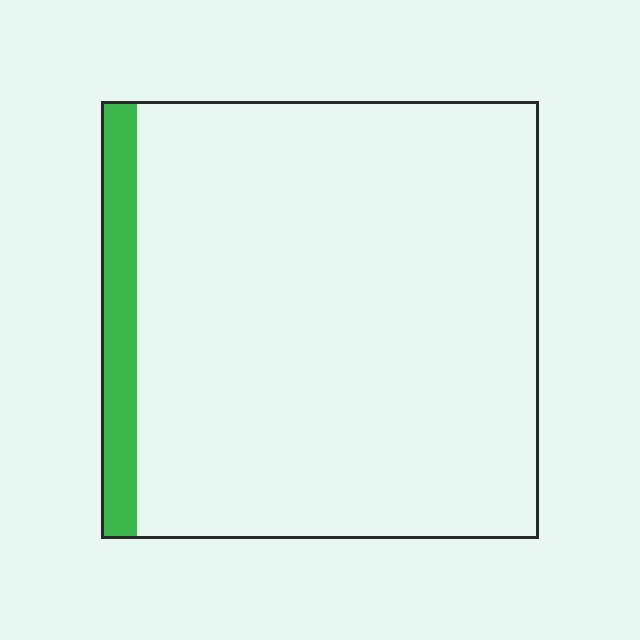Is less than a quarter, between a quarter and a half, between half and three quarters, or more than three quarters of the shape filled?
Less than a quarter.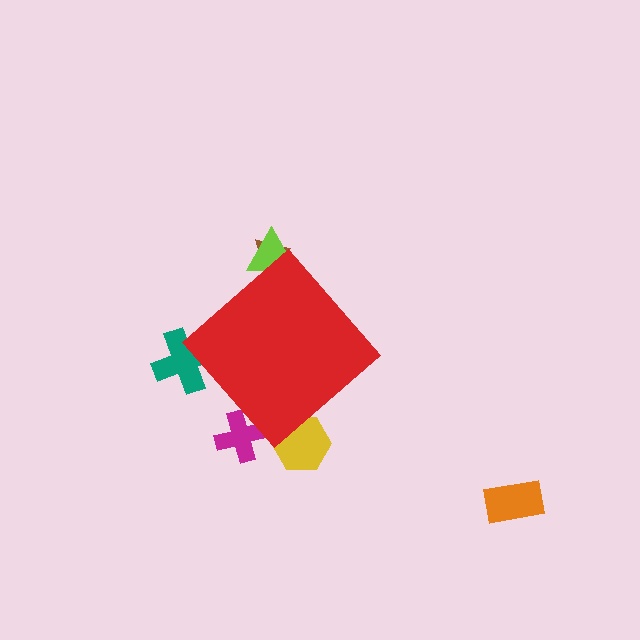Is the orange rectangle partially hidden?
No, the orange rectangle is fully visible.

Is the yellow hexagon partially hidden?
Yes, the yellow hexagon is partially hidden behind the red diamond.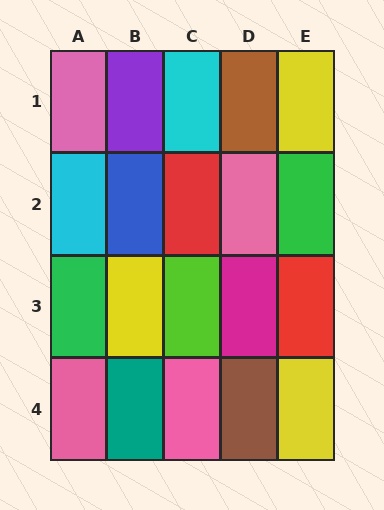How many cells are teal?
1 cell is teal.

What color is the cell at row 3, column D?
Magenta.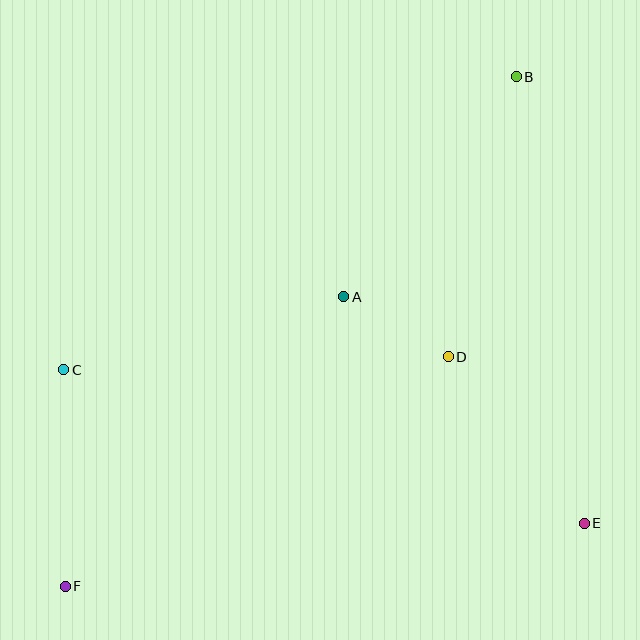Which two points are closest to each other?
Points A and D are closest to each other.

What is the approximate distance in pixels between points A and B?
The distance between A and B is approximately 280 pixels.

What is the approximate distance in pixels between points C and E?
The distance between C and E is approximately 543 pixels.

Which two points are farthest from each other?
Points B and F are farthest from each other.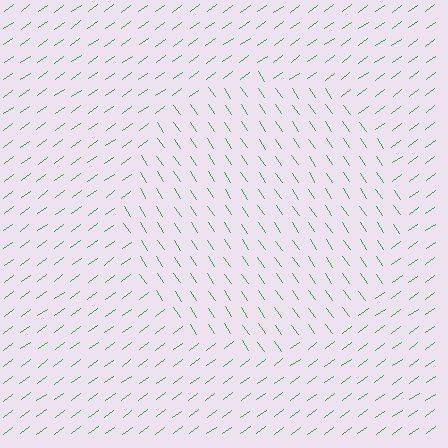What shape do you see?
I see a circle.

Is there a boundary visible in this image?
Yes, there is a texture boundary formed by a change in line orientation.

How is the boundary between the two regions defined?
The boundary is defined purely by a change in line orientation (approximately 88 degrees difference). All lines are the same color and thickness.